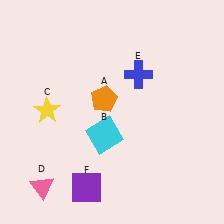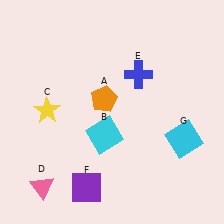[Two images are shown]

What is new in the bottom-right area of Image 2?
A cyan square (G) was added in the bottom-right area of Image 2.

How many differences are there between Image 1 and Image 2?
There is 1 difference between the two images.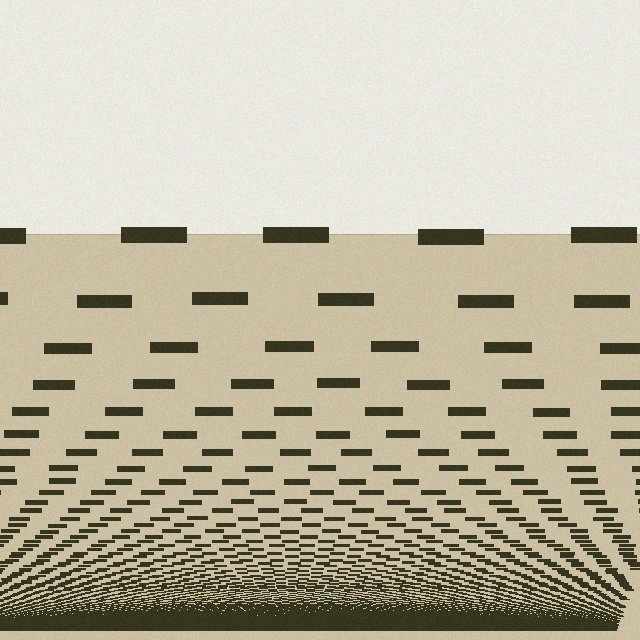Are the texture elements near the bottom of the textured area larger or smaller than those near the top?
Smaller. The gradient is inverted — elements near the bottom are smaller and denser.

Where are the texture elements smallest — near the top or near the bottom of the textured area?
Near the bottom.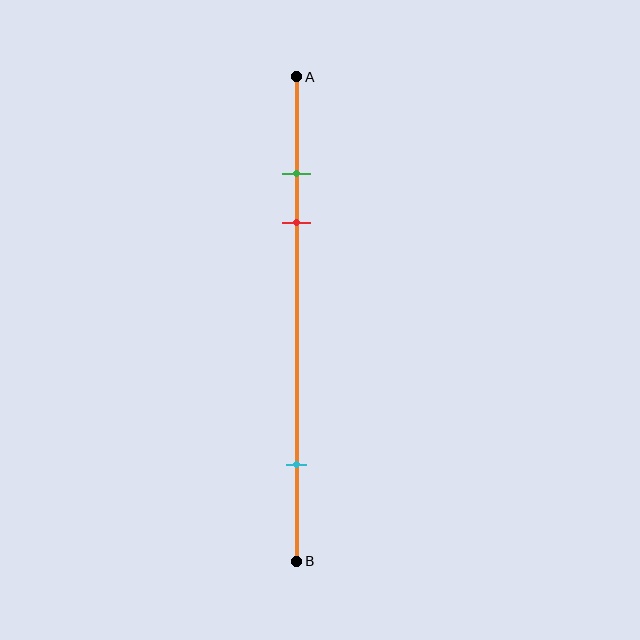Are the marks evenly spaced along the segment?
No, the marks are not evenly spaced.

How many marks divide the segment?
There are 3 marks dividing the segment.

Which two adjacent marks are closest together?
The green and red marks are the closest adjacent pair.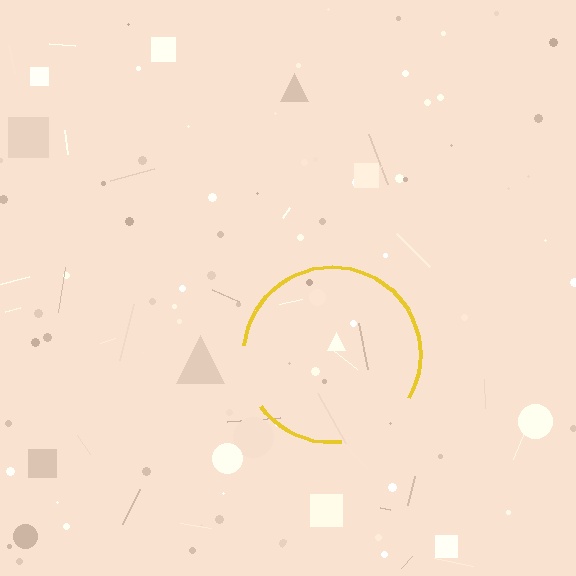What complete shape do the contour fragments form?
The contour fragments form a circle.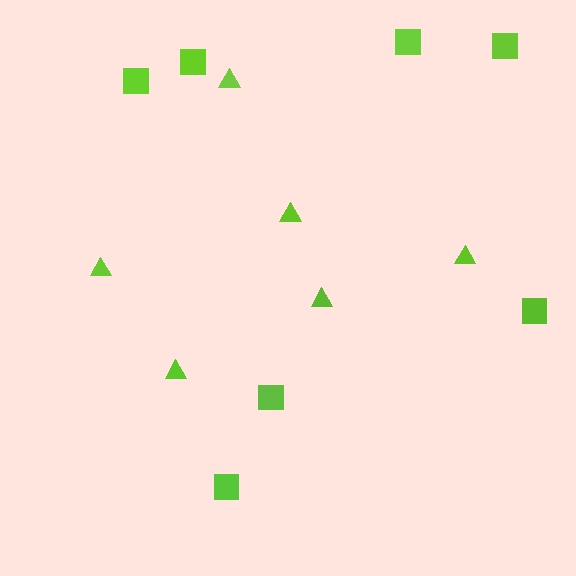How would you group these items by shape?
There are 2 groups: one group of triangles (6) and one group of squares (7).